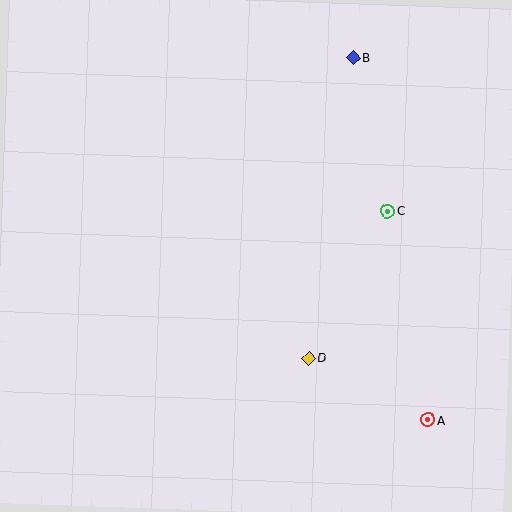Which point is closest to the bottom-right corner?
Point A is closest to the bottom-right corner.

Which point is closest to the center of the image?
Point D at (308, 358) is closest to the center.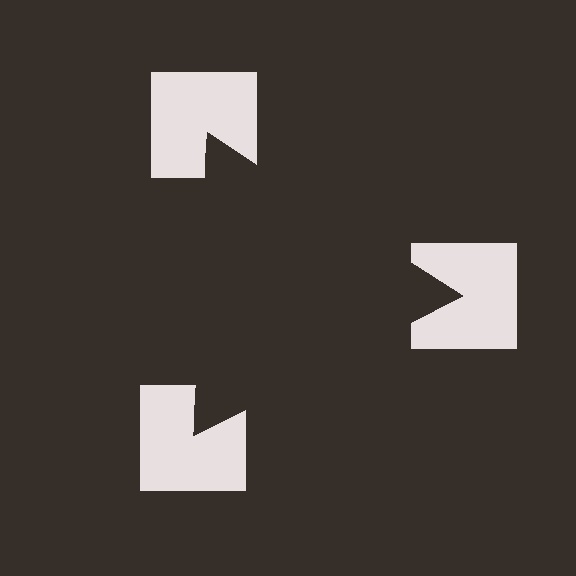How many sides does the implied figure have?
3 sides.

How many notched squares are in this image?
There are 3 — one at each vertex of the illusory triangle.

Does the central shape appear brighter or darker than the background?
It typically appears slightly darker than the background, even though no actual brightness change is drawn.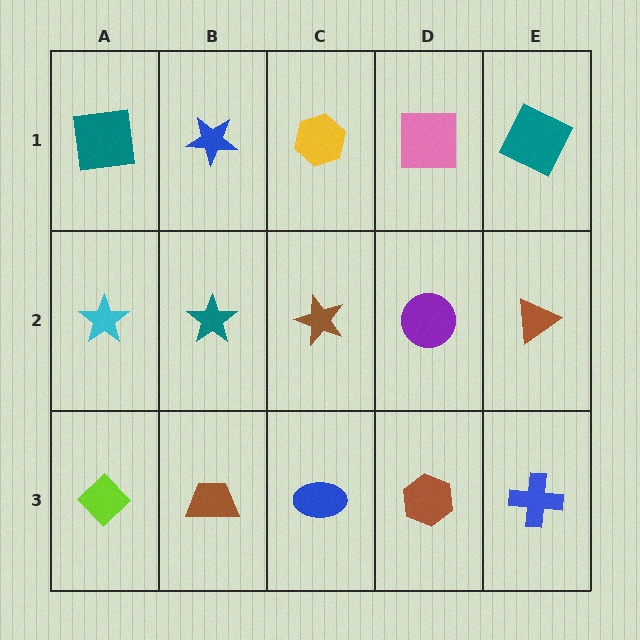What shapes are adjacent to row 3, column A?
A cyan star (row 2, column A), a brown trapezoid (row 3, column B).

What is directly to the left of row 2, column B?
A cyan star.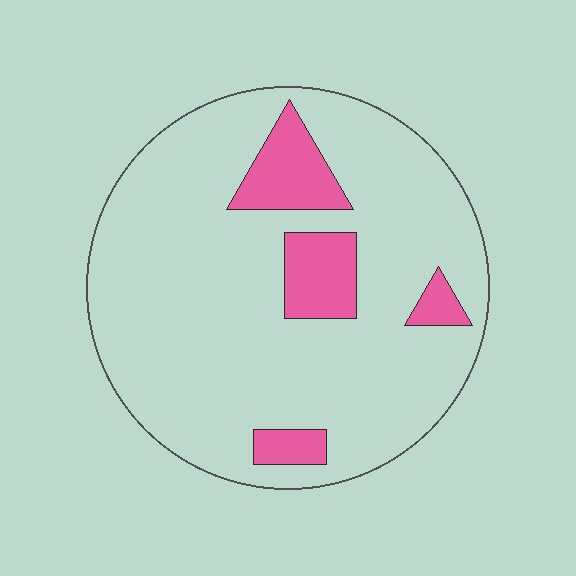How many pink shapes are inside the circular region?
4.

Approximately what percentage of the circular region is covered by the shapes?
Approximately 15%.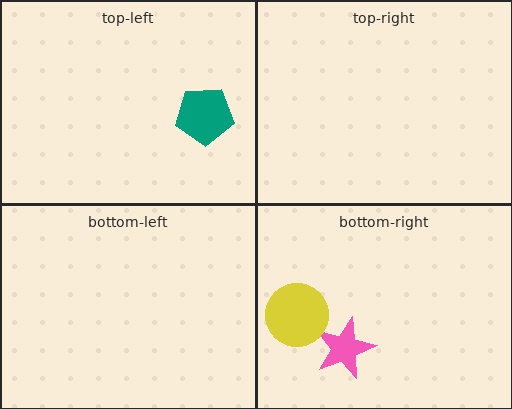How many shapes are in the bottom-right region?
2.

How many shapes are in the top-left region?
1.